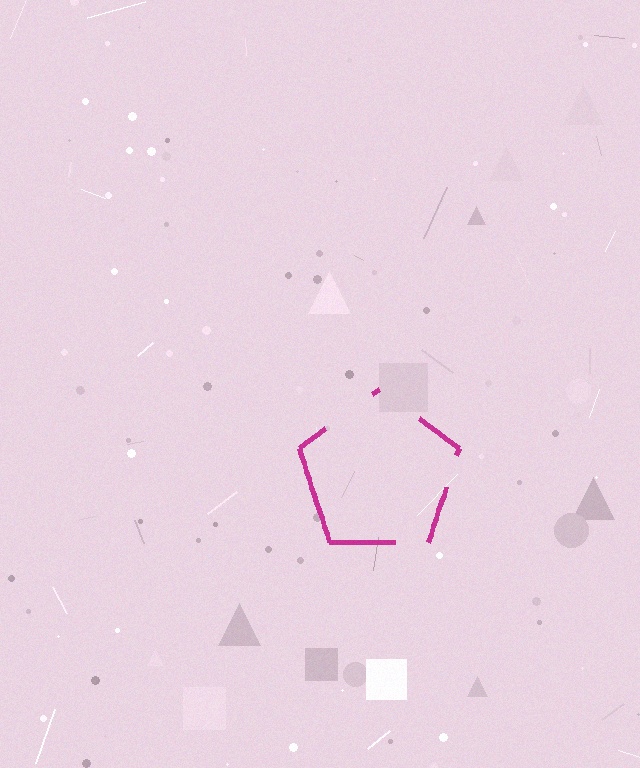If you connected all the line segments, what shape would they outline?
They would outline a pentagon.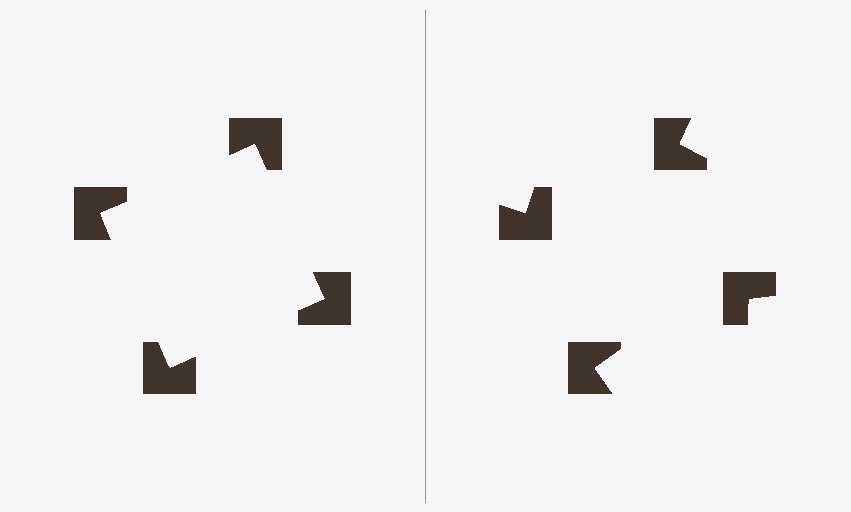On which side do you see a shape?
An illusory square appears on the left side. On the right side the wedge cuts are rotated, so no coherent shape forms.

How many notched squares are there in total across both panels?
8 — 4 on each side.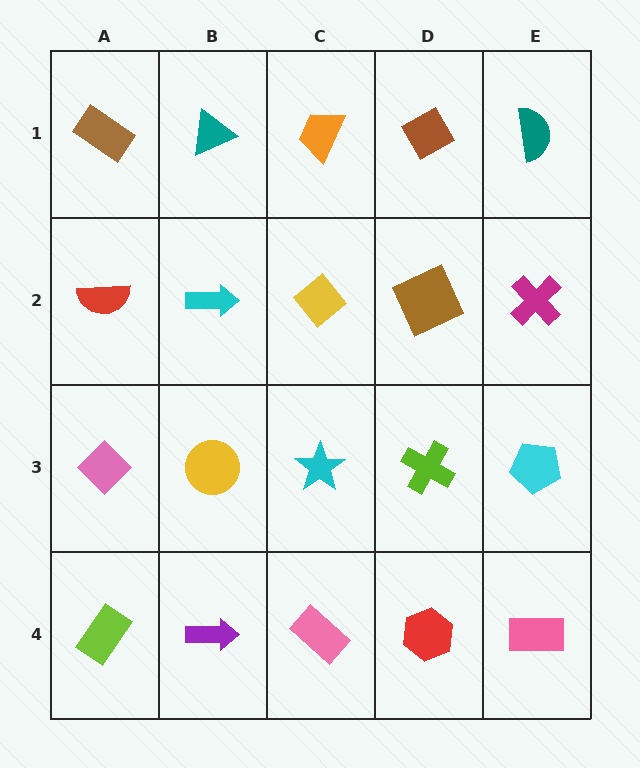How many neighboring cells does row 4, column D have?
3.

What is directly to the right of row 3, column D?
A cyan pentagon.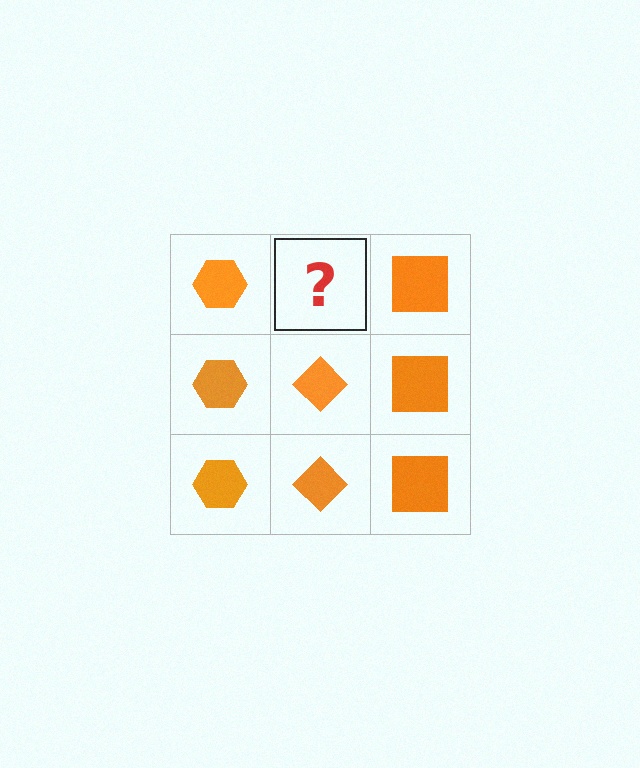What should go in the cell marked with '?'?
The missing cell should contain an orange diamond.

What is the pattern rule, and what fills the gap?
The rule is that each column has a consistent shape. The gap should be filled with an orange diamond.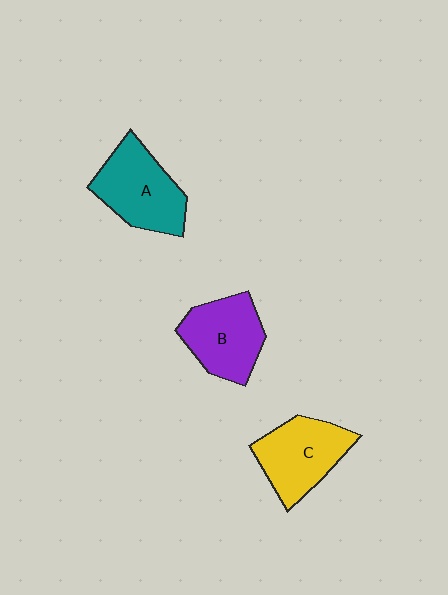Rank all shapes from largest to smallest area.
From largest to smallest: A (teal), C (yellow), B (purple).